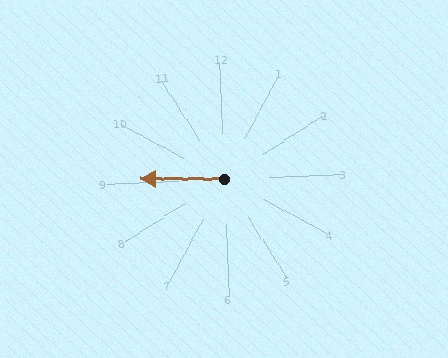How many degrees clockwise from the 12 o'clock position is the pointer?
Approximately 272 degrees.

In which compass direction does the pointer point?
West.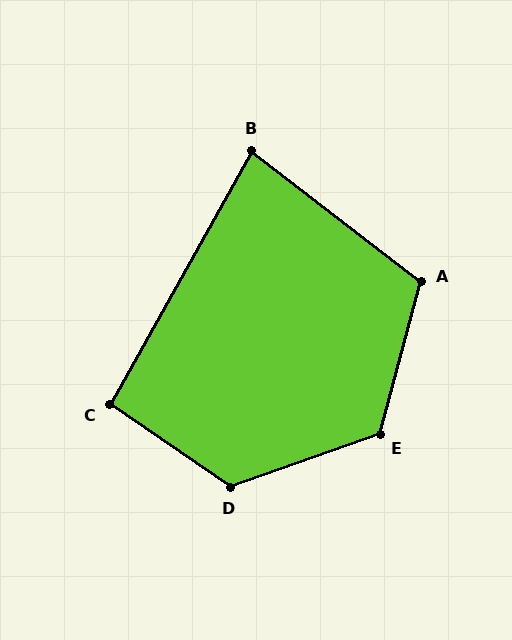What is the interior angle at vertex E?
Approximately 124 degrees (obtuse).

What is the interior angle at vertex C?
Approximately 95 degrees (approximately right).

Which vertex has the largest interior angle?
D, at approximately 126 degrees.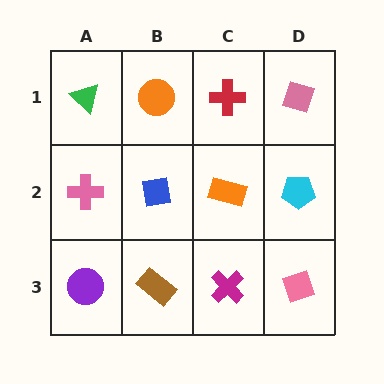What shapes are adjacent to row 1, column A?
A pink cross (row 2, column A), an orange circle (row 1, column B).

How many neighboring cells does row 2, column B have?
4.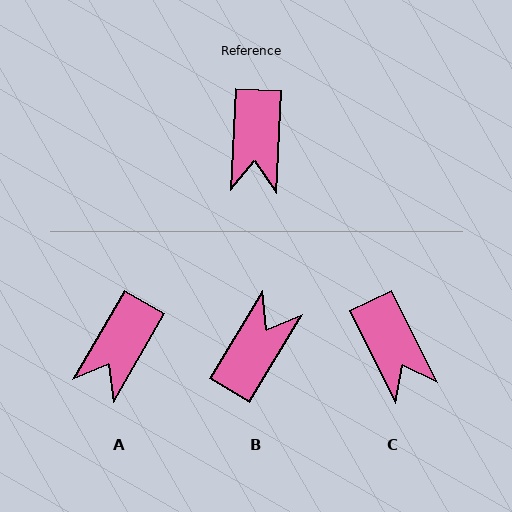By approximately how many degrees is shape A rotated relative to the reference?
Approximately 27 degrees clockwise.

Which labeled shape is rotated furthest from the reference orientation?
B, about 151 degrees away.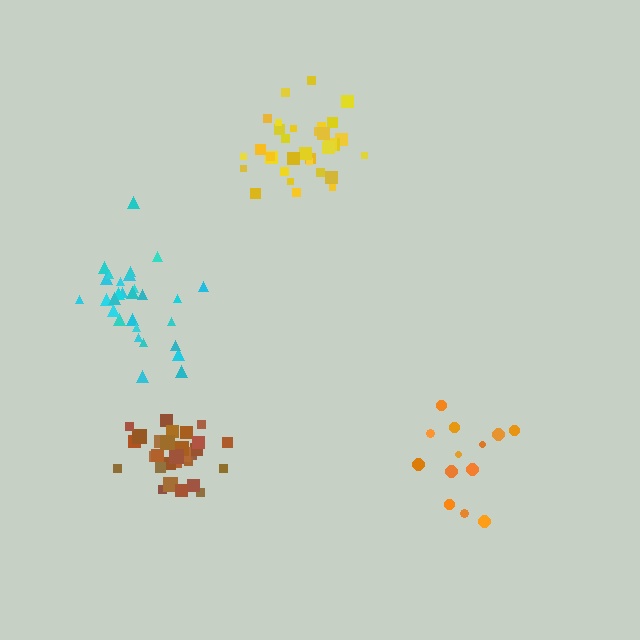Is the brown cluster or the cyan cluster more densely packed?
Brown.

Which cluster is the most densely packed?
Brown.